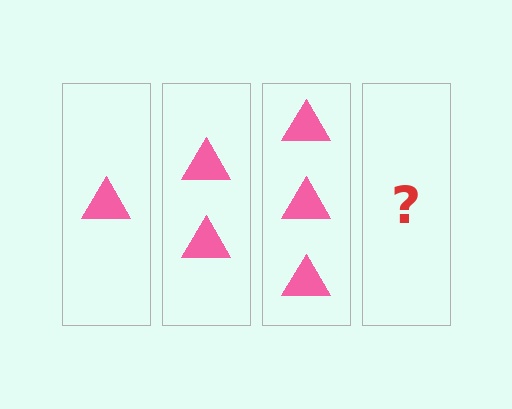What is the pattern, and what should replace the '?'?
The pattern is that each step adds one more triangle. The '?' should be 4 triangles.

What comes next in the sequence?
The next element should be 4 triangles.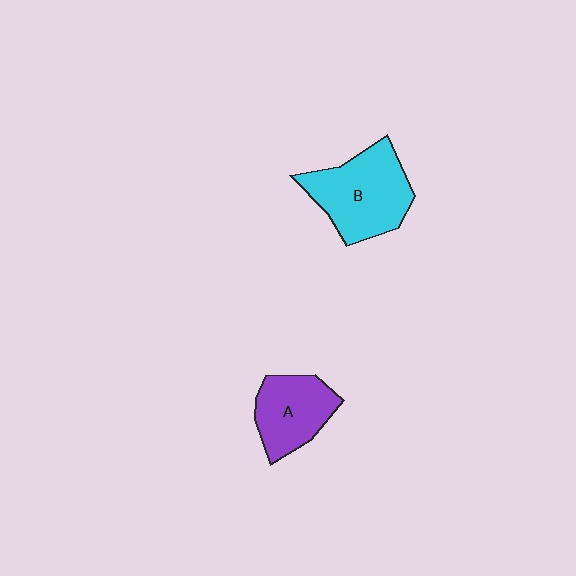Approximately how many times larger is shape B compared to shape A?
Approximately 1.4 times.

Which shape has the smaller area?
Shape A (purple).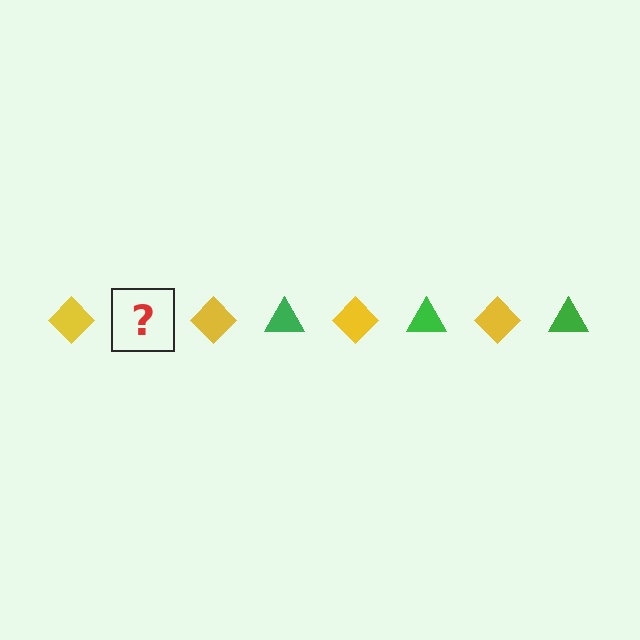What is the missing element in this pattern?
The missing element is a green triangle.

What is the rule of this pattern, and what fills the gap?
The rule is that the pattern alternates between yellow diamond and green triangle. The gap should be filled with a green triangle.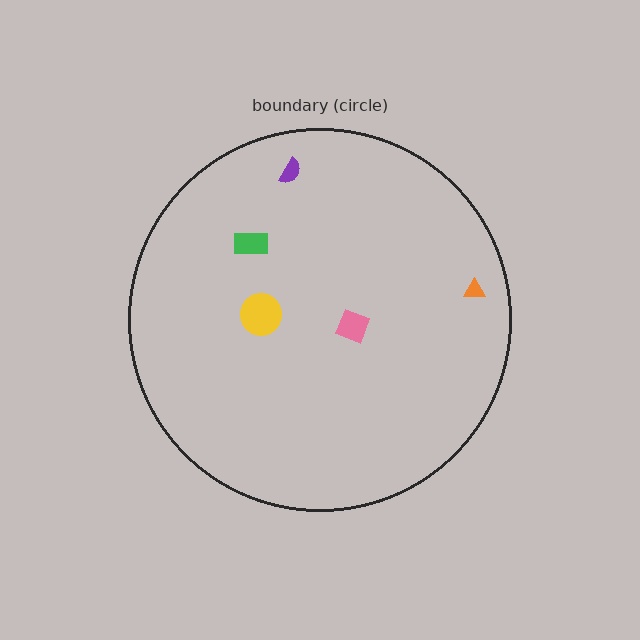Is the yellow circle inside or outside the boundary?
Inside.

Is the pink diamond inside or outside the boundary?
Inside.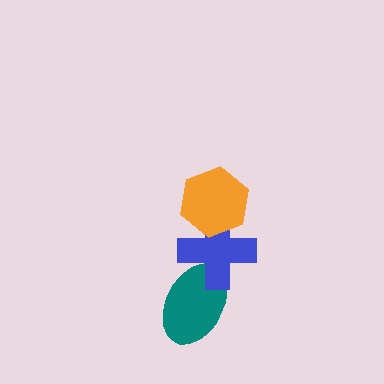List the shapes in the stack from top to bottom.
From top to bottom: the orange hexagon, the blue cross, the teal ellipse.